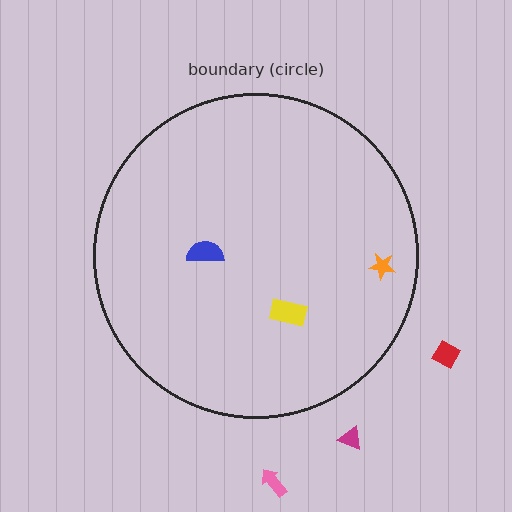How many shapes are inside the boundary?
3 inside, 3 outside.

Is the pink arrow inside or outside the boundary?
Outside.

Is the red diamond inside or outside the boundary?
Outside.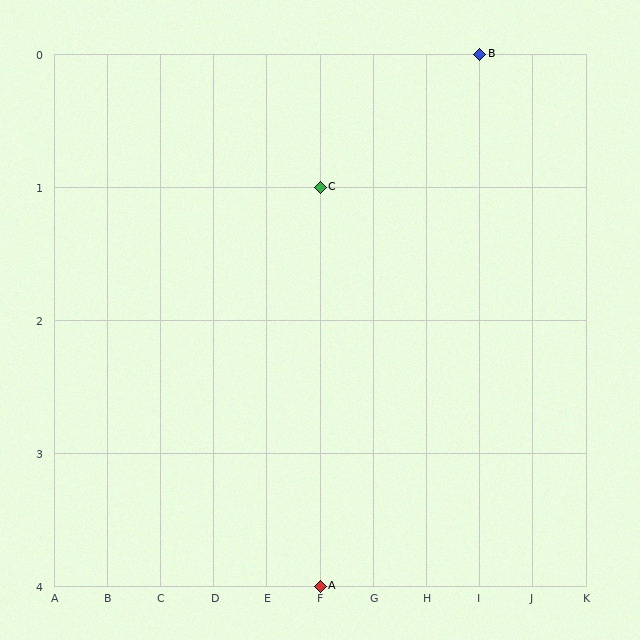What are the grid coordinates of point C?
Point C is at grid coordinates (F, 1).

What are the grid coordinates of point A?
Point A is at grid coordinates (F, 4).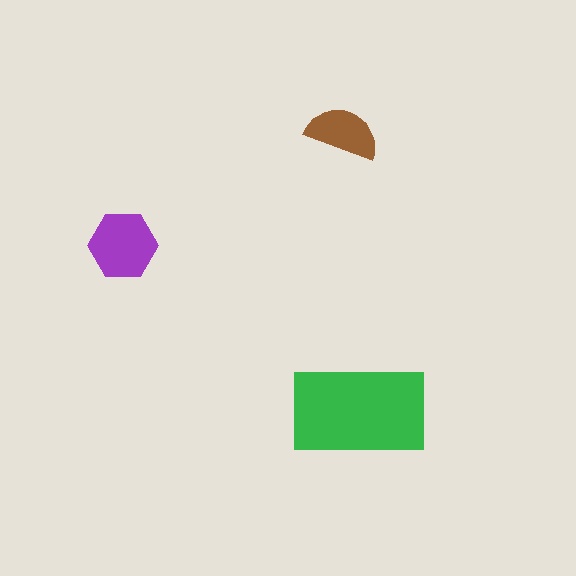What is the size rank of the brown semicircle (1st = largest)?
3rd.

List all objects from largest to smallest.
The green rectangle, the purple hexagon, the brown semicircle.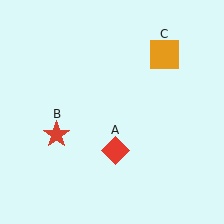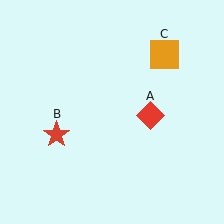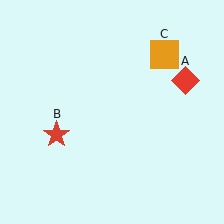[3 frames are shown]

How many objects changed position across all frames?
1 object changed position: red diamond (object A).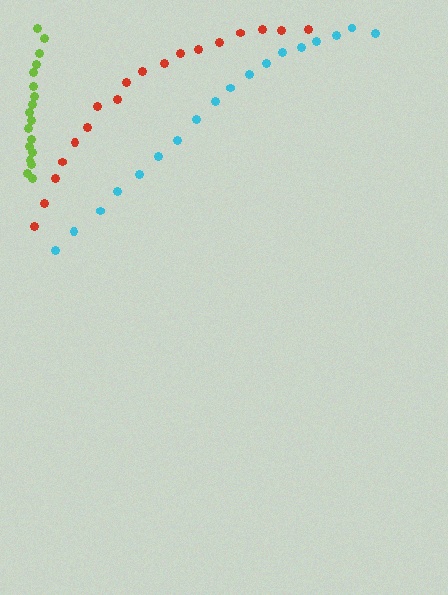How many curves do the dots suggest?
There are 3 distinct paths.